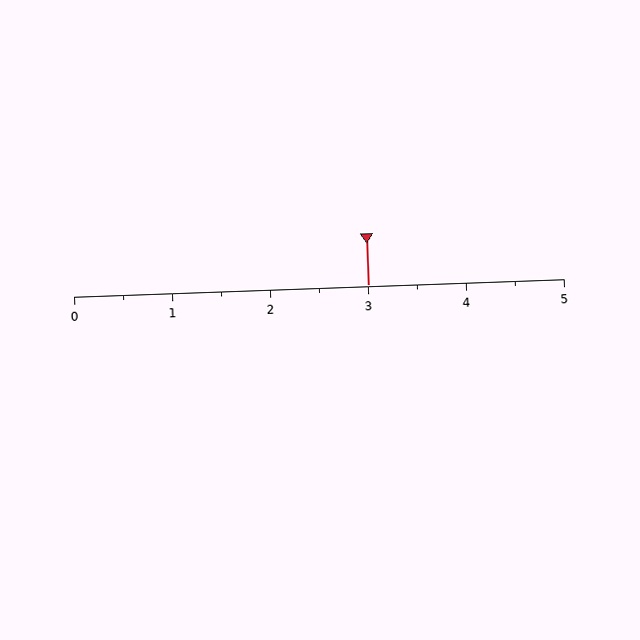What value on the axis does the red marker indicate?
The marker indicates approximately 3.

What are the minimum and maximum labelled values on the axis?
The axis runs from 0 to 5.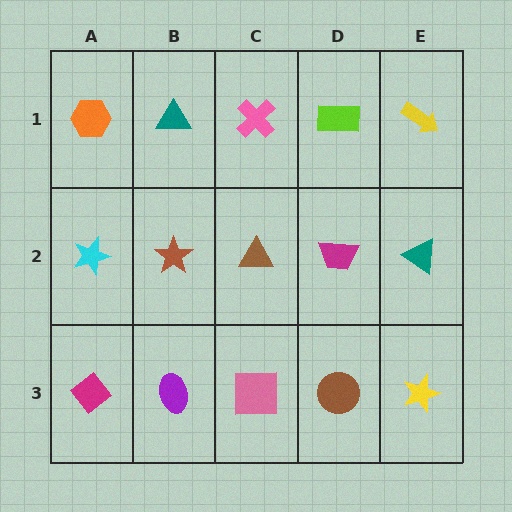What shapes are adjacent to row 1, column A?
A cyan star (row 2, column A), a teal triangle (row 1, column B).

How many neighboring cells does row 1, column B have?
3.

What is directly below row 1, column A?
A cyan star.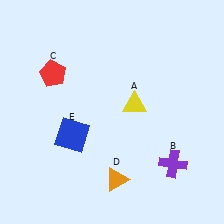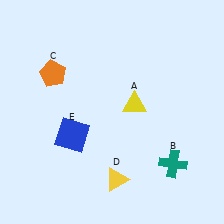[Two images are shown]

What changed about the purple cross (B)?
In Image 1, B is purple. In Image 2, it changed to teal.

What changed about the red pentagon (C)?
In Image 1, C is red. In Image 2, it changed to orange.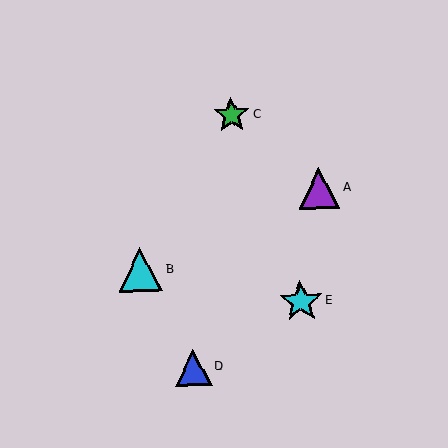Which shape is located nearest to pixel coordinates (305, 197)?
The purple triangle (labeled A) at (319, 188) is nearest to that location.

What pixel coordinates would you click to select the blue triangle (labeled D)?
Click at (193, 368) to select the blue triangle D.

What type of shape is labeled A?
Shape A is a purple triangle.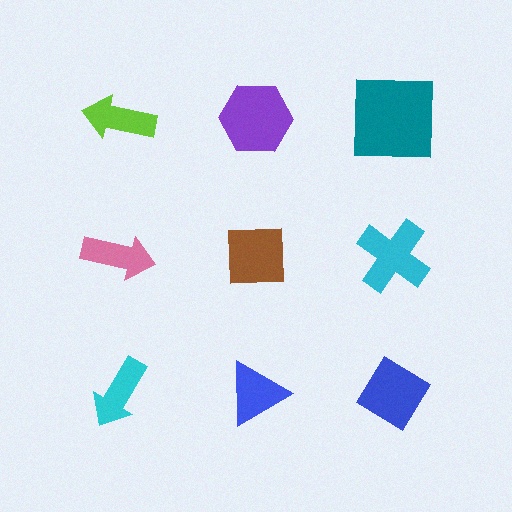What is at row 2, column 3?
A cyan cross.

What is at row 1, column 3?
A teal square.